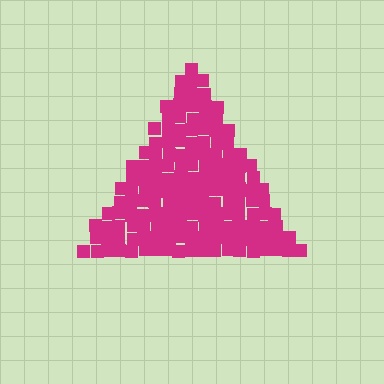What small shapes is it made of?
It is made of small squares.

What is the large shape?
The large shape is a triangle.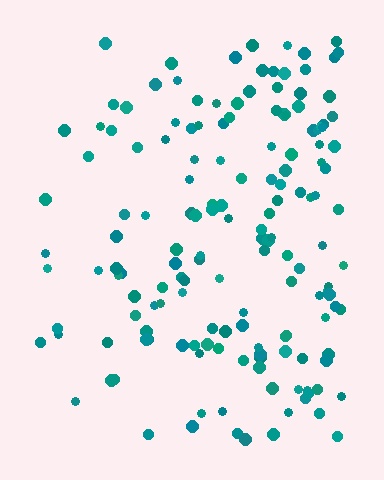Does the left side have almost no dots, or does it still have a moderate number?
Still a moderate number, just noticeably fewer than the right.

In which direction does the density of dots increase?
From left to right, with the right side densest.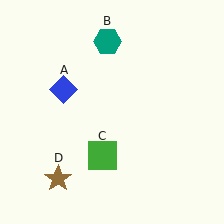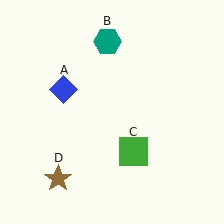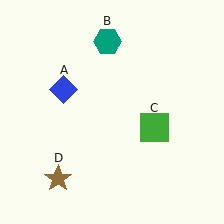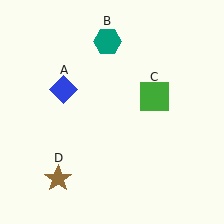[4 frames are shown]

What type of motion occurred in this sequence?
The green square (object C) rotated counterclockwise around the center of the scene.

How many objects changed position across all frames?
1 object changed position: green square (object C).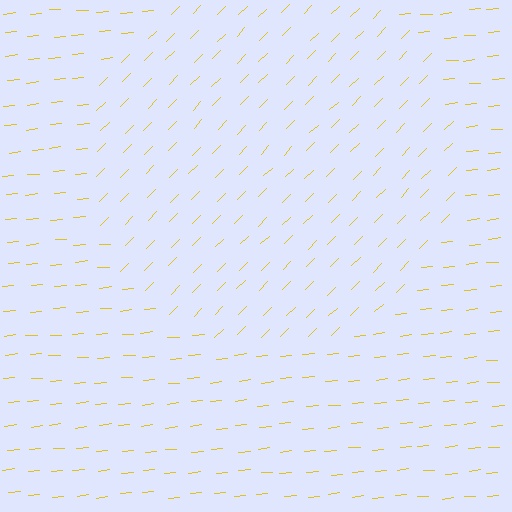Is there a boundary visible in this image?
Yes, there is a texture boundary formed by a change in line orientation.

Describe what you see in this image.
The image is filled with small yellow line segments. A circle region in the image has lines oriented differently from the surrounding lines, creating a visible texture boundary.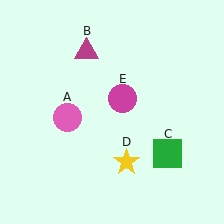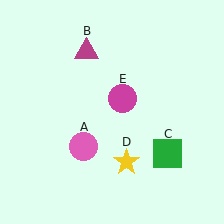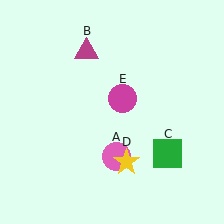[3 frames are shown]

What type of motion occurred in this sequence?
The pink circle (object A) rotated counterclockwise around the center of the scene.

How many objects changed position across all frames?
1 object changed position: pink circle (object A).